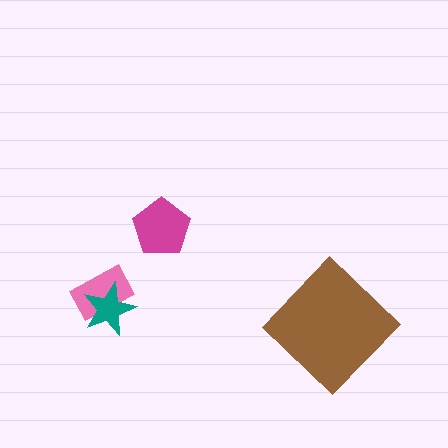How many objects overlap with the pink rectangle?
1 object overlaps with the pink rectangle.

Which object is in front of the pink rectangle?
The teal star is in front of the pink rectangle.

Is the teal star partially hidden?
No, no other shape covers it.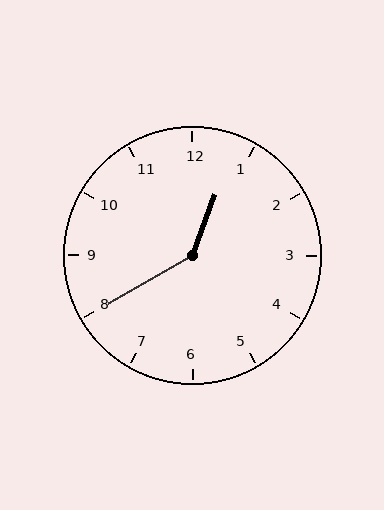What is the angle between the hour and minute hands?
Approximately 140 degrees.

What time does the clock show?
12:40.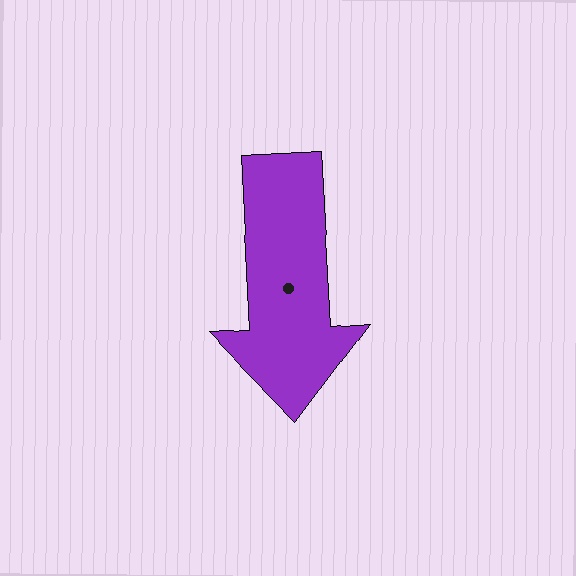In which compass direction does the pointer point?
South.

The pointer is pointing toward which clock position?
Roughly 6 o'clock.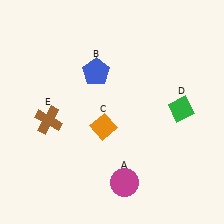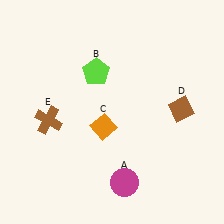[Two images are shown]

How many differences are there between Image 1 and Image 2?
There are 2 differences between the two images.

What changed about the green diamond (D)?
In Image 1, D is green. In Image 2, it changed to brown.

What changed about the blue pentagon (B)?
In Image 1, B is blue. In Image 2, it changed to lime.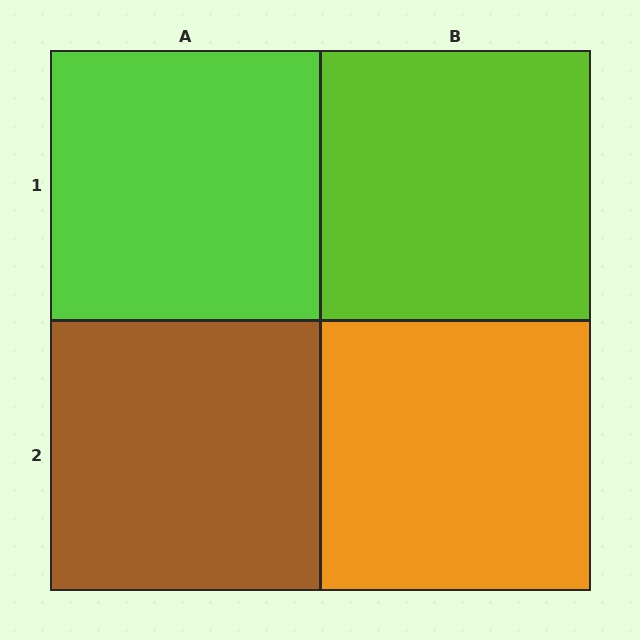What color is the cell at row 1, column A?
Lime.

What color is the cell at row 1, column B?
Lime.